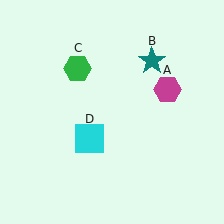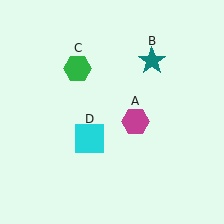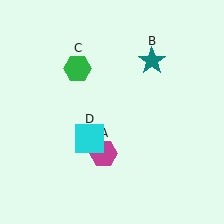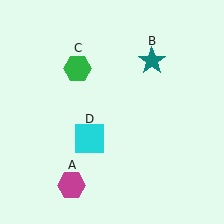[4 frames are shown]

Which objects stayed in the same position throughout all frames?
Teal star (object B) and green hexagon (object C) and cyan square (object D) remained stationary.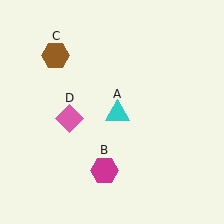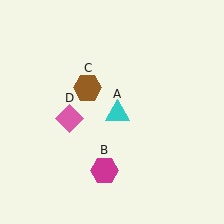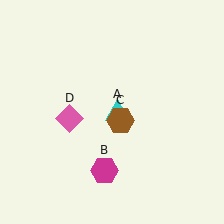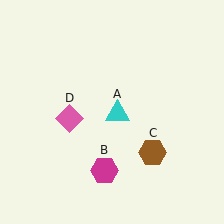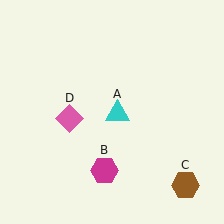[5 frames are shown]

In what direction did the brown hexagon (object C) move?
The brown hexagon (object C) moved down and to the right.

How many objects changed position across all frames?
1 object changed position: brown hexagon (object C).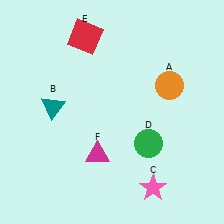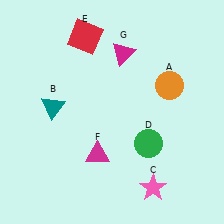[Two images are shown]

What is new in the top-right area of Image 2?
A magenta triangle (G) was added in the top-right area of Image 2.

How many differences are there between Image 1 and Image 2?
There is 1 difference between the two images.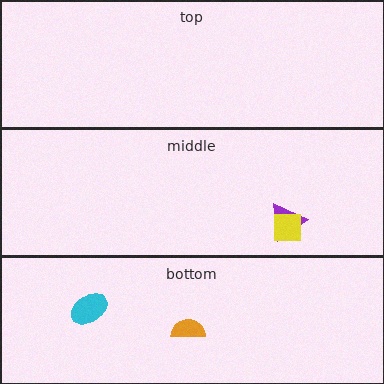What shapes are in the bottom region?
The orange semicircle, the cyan ellipse.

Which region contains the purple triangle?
The middle region.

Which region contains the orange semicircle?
The bottom region.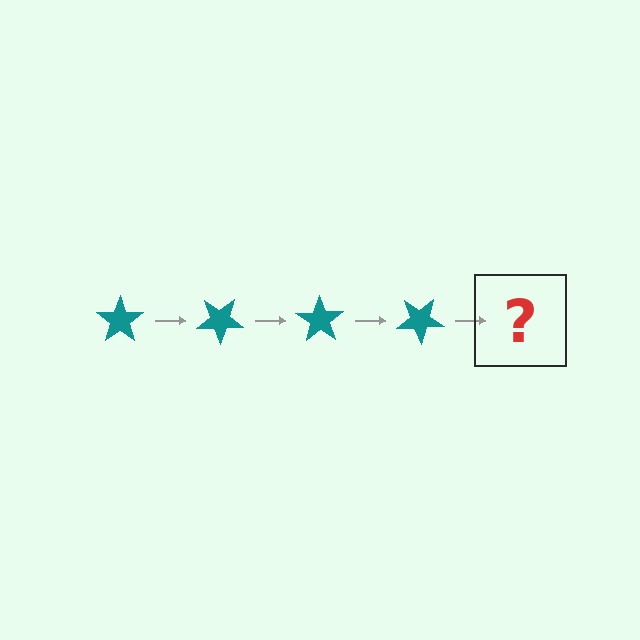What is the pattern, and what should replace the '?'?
The pattern is that the star rotates 35 degrees each step. The '?' should be a teal star rotated 140 degrees.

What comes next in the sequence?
The next element should be a teal star rotated 140 degrees.